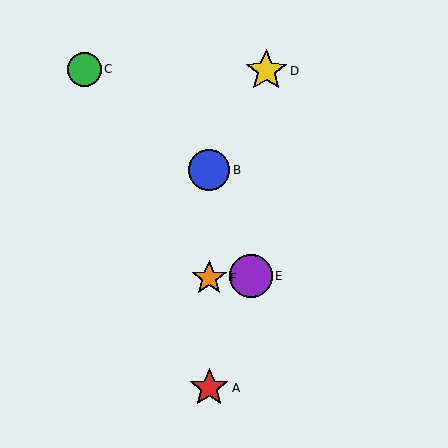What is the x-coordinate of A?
Object A is at x≈209.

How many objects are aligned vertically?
3 objects (A, B, F) are aligned vertically.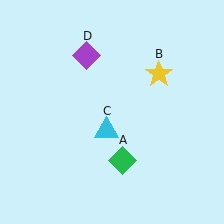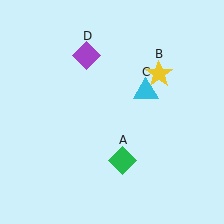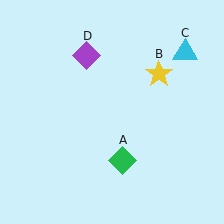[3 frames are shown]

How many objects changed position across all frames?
1 object changed position: cyan triangle (object C).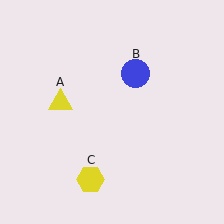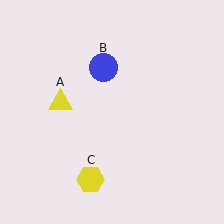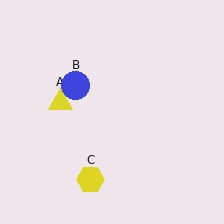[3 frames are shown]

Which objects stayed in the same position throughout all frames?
Yellow triangle (object A) and yellow hexagon (object C) remained stationary.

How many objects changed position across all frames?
1 object changed position: blue circle (object B).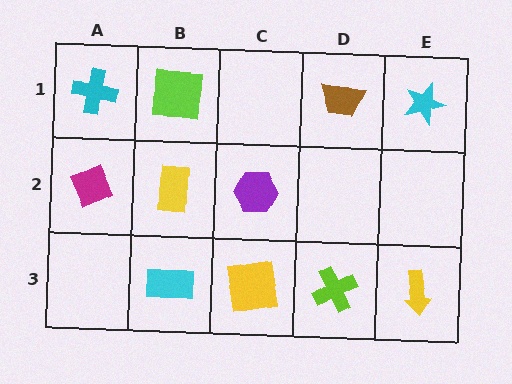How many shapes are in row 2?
3 shapes.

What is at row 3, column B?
A cyan rectangle.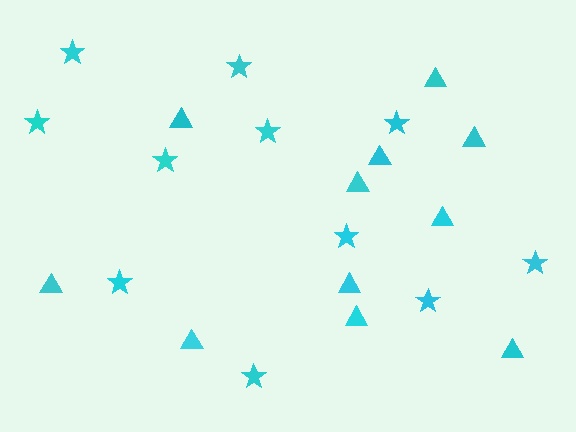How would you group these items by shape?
There are 2 groups: one group of triangles (11) and one group of stars (11).